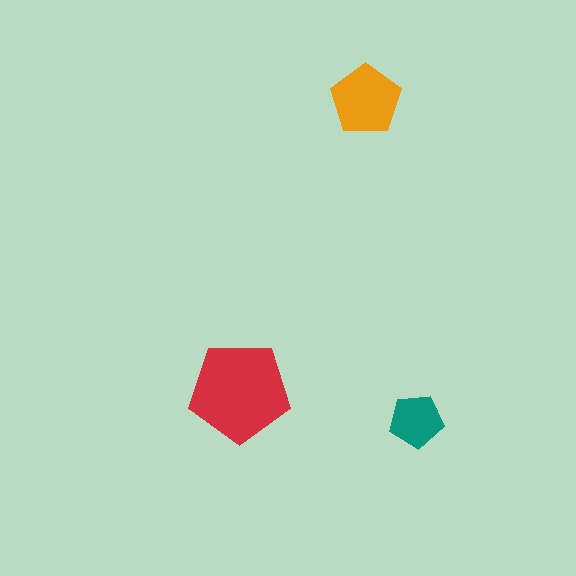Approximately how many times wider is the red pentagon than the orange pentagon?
About 1.5 times wider.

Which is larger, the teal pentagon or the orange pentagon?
The orange one.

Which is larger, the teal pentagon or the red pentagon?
The red one.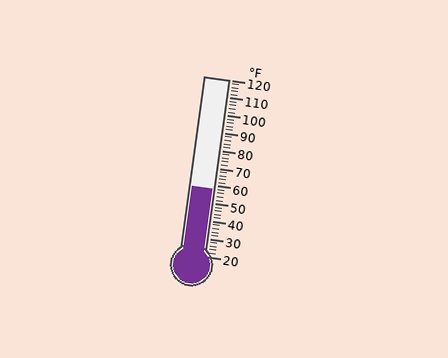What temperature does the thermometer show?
The thermometer shows approximately 58°F.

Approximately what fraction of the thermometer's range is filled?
The thermometer is filled to approximately 40% of its range.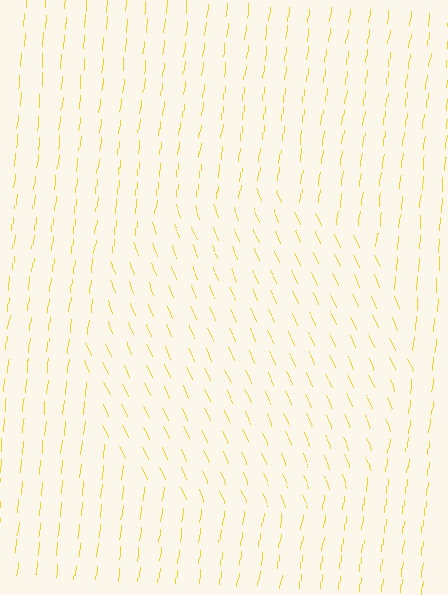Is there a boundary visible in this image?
Yes, there is a texture boundary formed by a change in line orientation.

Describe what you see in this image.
The image is filled with small yellow line segments. A circle region in the image has lines oriented differently from the surrounding lines, creating a visible texture boundary.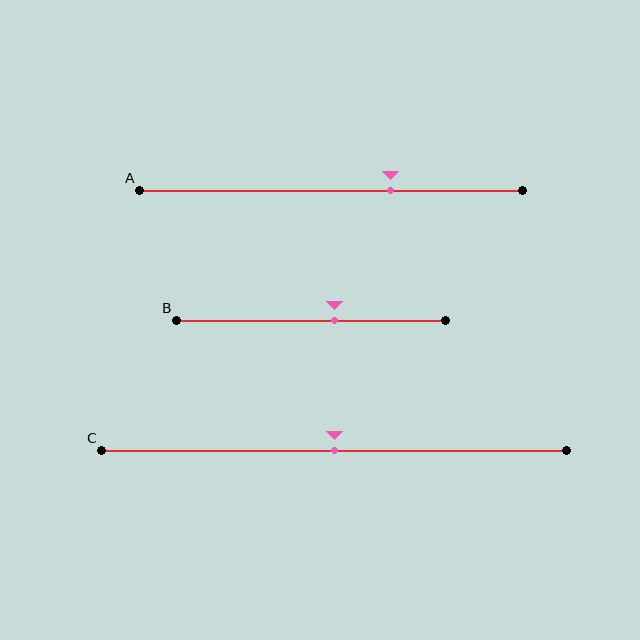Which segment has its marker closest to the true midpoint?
Segment C has its marker closest to the true midpoint.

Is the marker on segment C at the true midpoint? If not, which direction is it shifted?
Yes, the marker on segment C is at the true midpoint.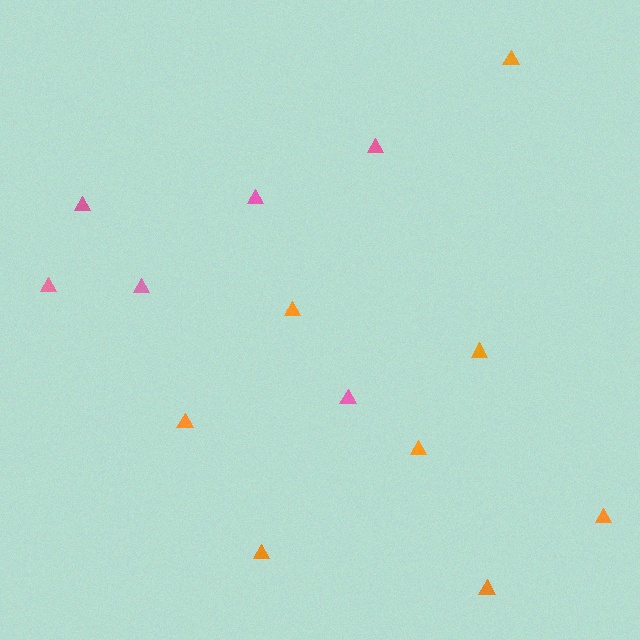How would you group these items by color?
There are 2 groups: one group of pink triangles (6) and one group of orange triangles (8).